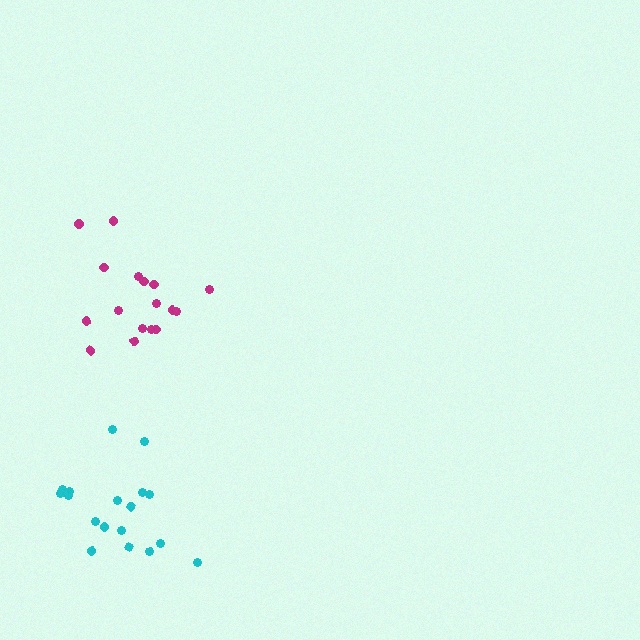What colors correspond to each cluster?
The clusters are colored: magenta, cyan.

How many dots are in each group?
Group 1: 17 dots, Group 2: 18 dots (35 total).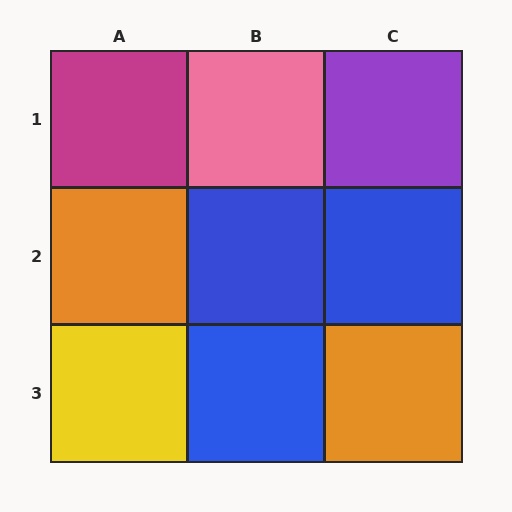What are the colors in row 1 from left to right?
Magenta, pink, purple.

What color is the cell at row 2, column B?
Blue.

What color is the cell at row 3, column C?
Orange.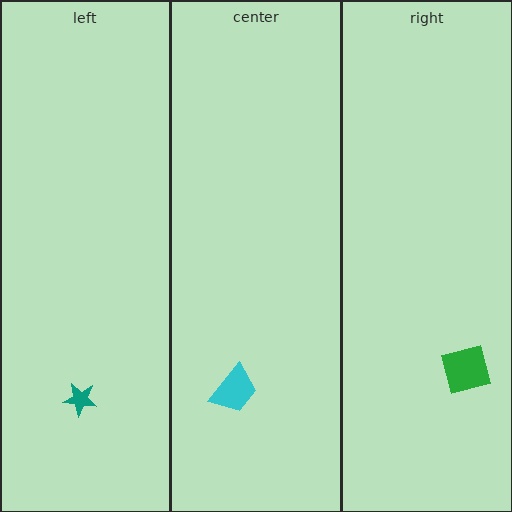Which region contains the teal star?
The left region.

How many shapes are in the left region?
1.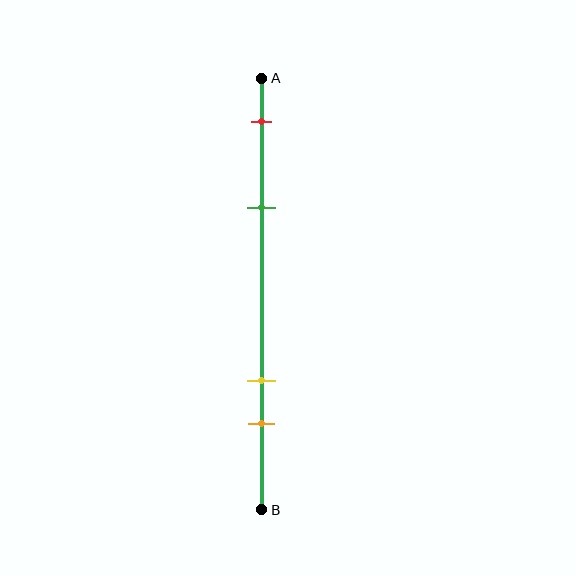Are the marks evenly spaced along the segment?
No, the marks are not evenly spaced.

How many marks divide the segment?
There are 4 marks dividing the segment.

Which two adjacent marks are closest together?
The yellow and orange marks are the closest adjacent pair.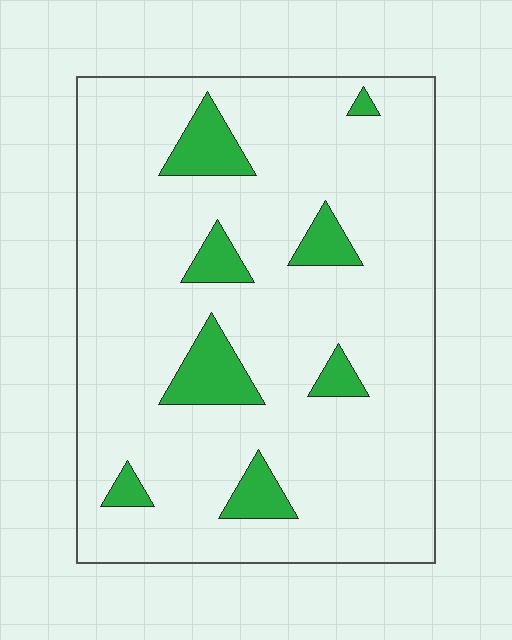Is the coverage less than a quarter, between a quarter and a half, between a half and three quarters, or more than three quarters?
Less than a quarter.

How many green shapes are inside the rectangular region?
8.